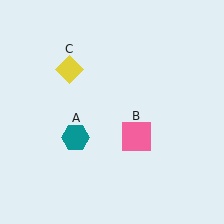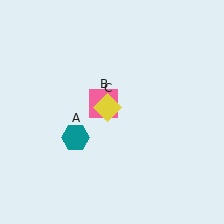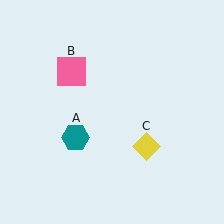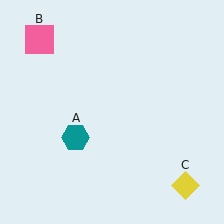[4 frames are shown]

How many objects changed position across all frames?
2 objects changed position: pink square (object B), yellow diamond (object C).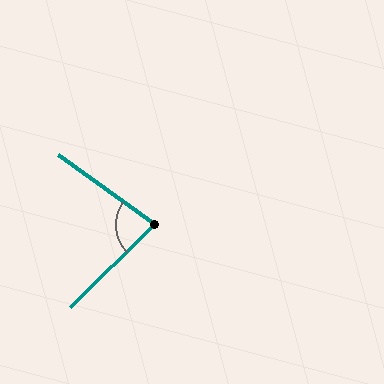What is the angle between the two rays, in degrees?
Approximately 80 degrees.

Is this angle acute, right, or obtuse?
It is acute.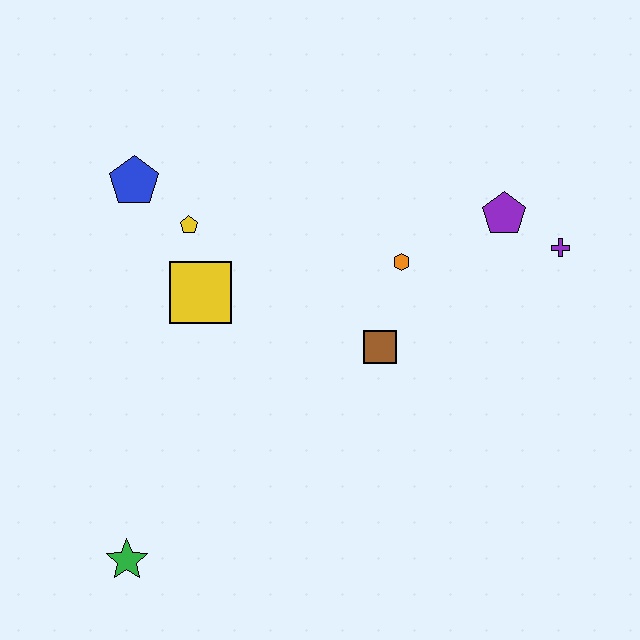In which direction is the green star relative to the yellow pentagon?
The green star is below the yellow pentagon.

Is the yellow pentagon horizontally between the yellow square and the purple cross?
No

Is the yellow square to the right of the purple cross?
No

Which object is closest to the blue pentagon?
The yellow pentagon is closest to the blue pentagon.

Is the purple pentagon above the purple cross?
Yes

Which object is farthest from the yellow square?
The purple cross is farthest from the yellow square.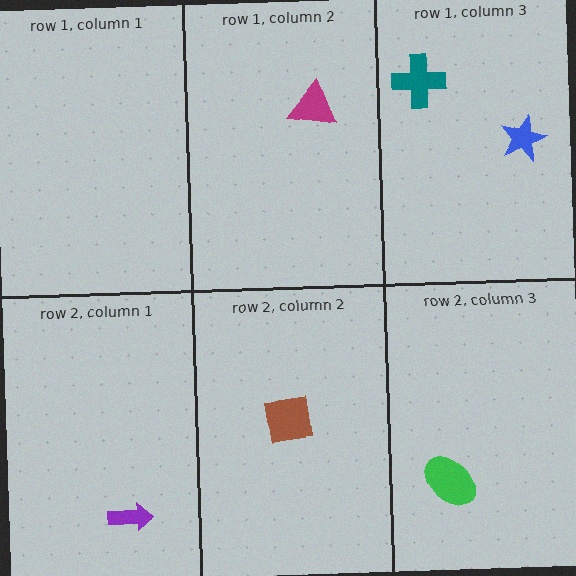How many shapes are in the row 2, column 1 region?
1.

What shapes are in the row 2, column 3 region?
The green ellipse.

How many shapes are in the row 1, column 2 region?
1.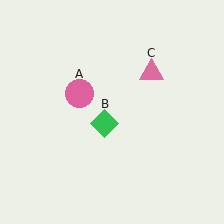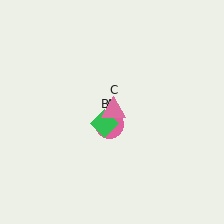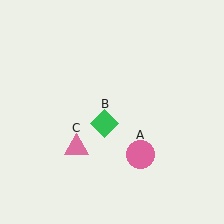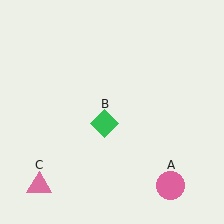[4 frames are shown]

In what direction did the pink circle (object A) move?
The pink circle (object A) moved down and to the right.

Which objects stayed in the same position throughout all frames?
Green diamond (object B) remained stationary.